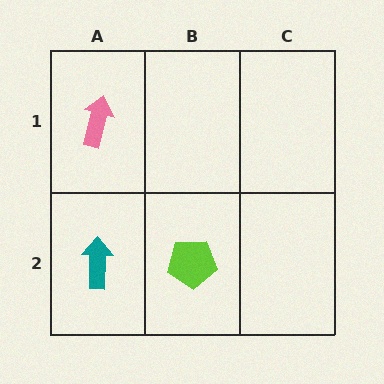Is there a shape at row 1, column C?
No, that cell is empty.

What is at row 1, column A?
A pink arrow.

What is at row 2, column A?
A teal arrow.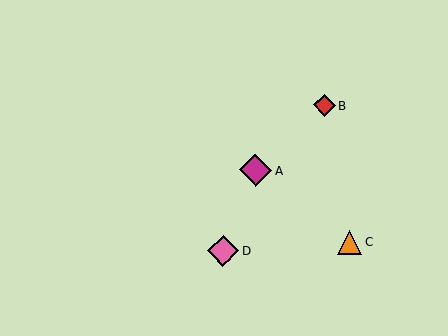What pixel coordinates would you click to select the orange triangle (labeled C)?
Click at (349, 242) to select the orange triangle C.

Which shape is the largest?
The magenta diamond (labeled A) is the largest.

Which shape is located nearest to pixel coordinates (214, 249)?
The pink diamond (labeled D) at (223, 251) is nearest to that location.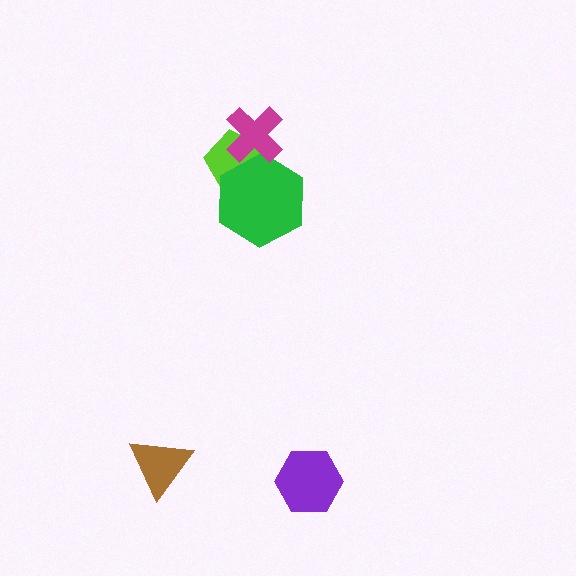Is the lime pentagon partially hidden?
Yes, it is partially covered by another shape.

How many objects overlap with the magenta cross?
2 objects overlap with the magenta cross.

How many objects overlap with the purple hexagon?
0 objects overlap with the purple hexagon.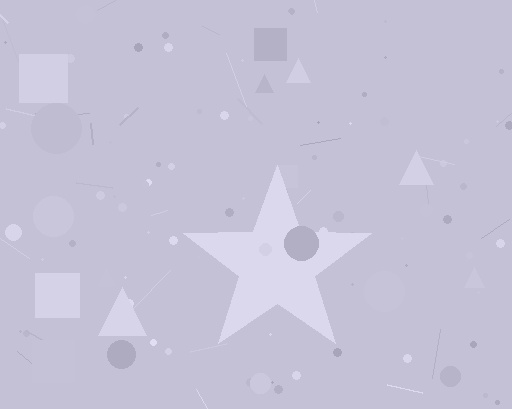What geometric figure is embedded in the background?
A star is embedded in the background.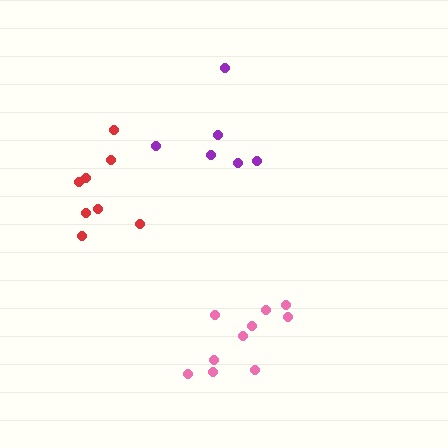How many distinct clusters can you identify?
There are 3 distinct clusters.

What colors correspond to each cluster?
The clusters are colored: red, purple, pink.